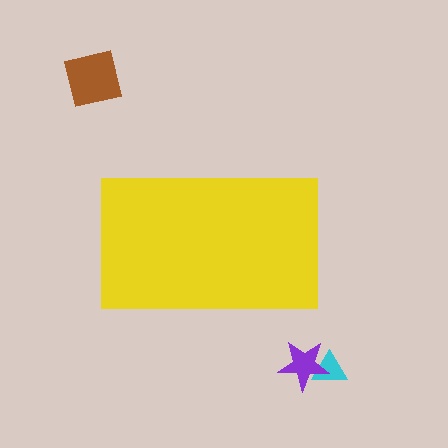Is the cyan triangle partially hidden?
No, the cyan triangle is fully visible.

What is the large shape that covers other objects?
A yellow rectangle.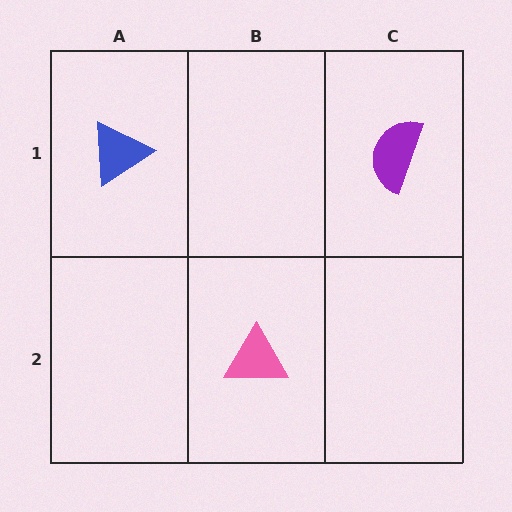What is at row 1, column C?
A purple semicircle.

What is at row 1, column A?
A blue triangle.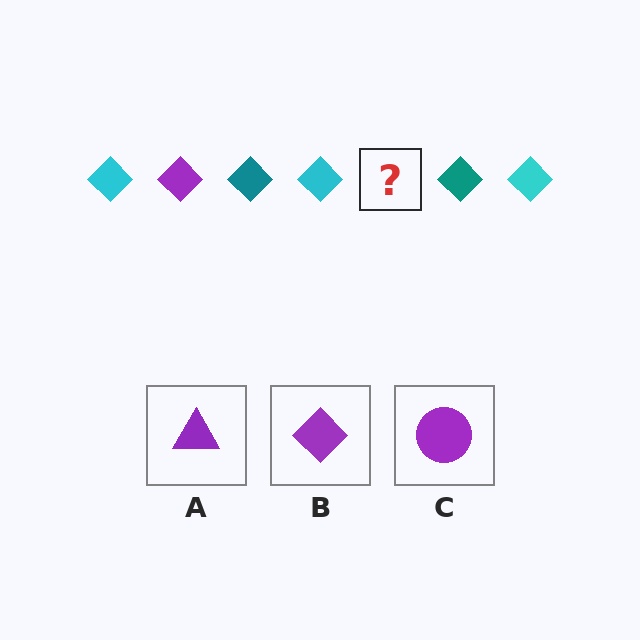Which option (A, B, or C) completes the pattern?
B.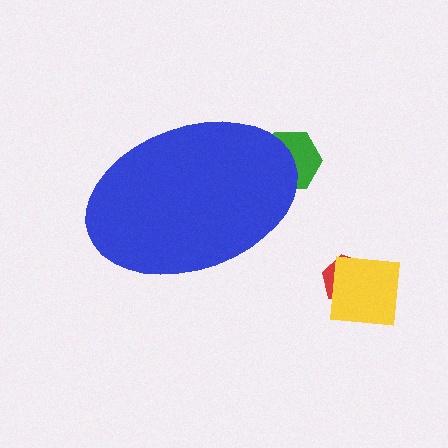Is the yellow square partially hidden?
No, the yellow square is fully visible.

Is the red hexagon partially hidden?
No, the red hexagon is fully visible.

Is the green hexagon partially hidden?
Yes, the green hexagon is partially hidden behind the blue ellipse.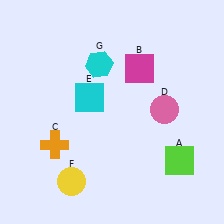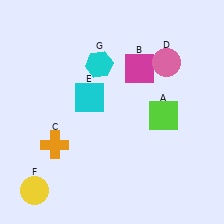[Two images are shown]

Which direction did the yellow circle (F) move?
The yellow circle (F) moved left.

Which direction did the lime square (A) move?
The lime square (A) moved up.